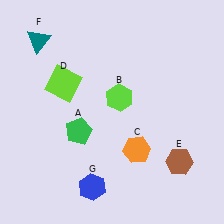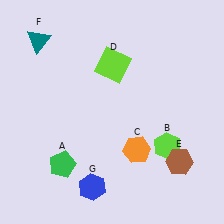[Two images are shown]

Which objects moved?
The objects that moved are: the green pentagon (A), the lime hexagon (B), the lime square (D).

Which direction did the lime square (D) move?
The lime square (D) moved right.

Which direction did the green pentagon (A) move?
The green pentagon (A) moved down.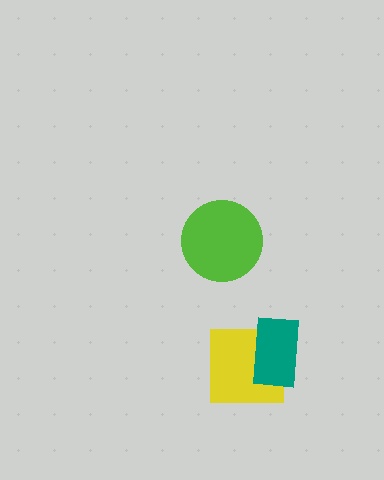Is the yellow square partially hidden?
Yes, it is partially covered by another shape.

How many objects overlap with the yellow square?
1 object overlaps with the yellow square.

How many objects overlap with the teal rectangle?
1 object overlaps with the teal rectangle.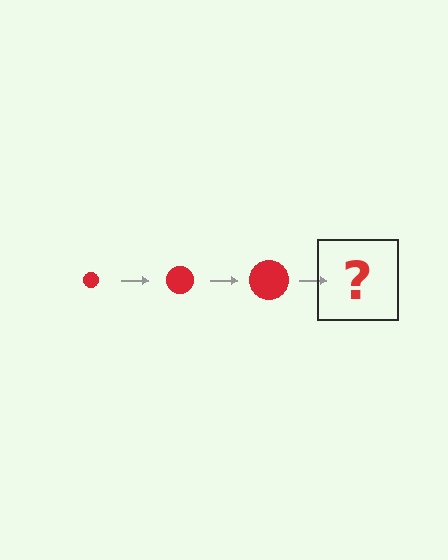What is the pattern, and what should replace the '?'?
The pattern is that the circle gets progressively larger each step. The '?' should be a red circle, larger than the previous one.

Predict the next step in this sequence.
The next step is a red circle, larger than the previous one.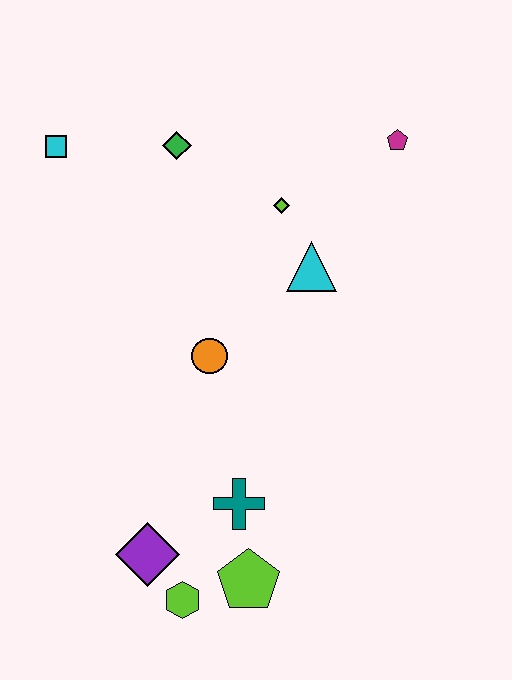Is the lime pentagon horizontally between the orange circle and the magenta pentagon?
Yes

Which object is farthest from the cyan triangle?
The lime hexagon is farthest from the cyan triangle.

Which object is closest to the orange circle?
The cyan triangle is closest to the orange circle.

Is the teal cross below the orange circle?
Yes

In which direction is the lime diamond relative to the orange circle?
The lime diamond is above the orange circle.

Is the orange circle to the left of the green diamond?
No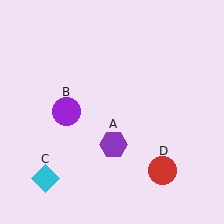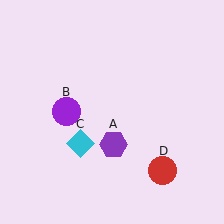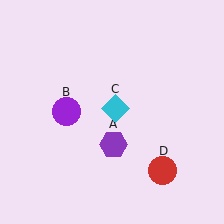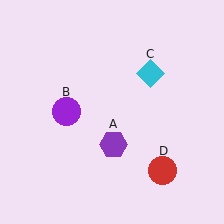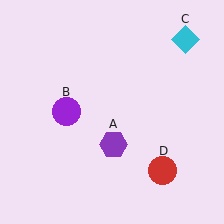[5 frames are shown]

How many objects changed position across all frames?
1 object changed position: cyan diamond (object C).